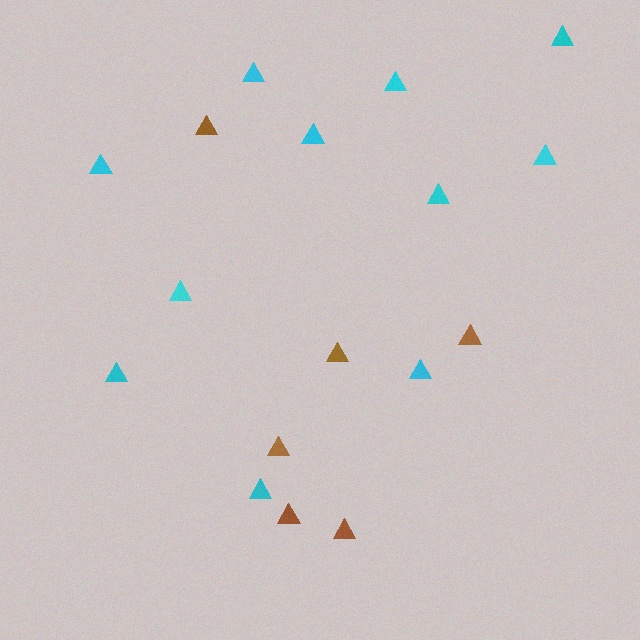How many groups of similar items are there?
There are 2 groups: one group of brown triangles (6) and one group of cyan triangles (11).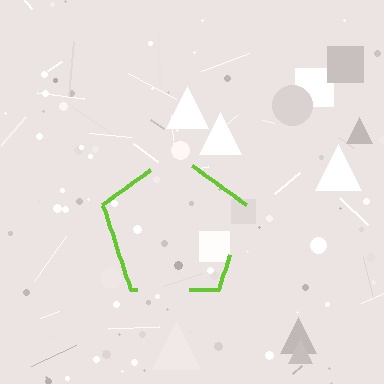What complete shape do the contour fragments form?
The contour fragments form a pentagon.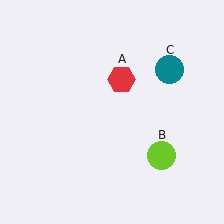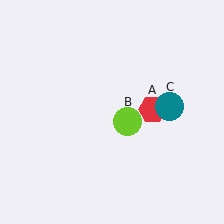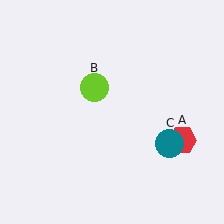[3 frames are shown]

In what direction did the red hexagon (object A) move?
The red hexagon (object A) moved down and to the right.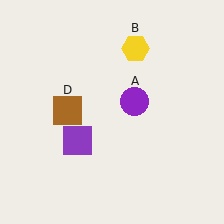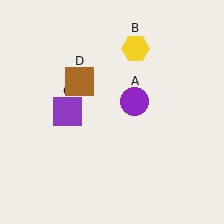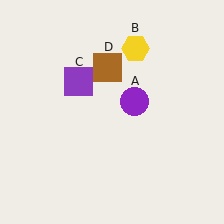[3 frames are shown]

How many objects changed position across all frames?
2 objects changed position: purple square (object C), brown square (object D).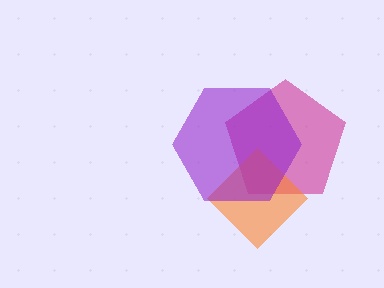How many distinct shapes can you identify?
There are 3 distinct shapes: a magenta pentagon, an orange diamond, a purple hexagon.